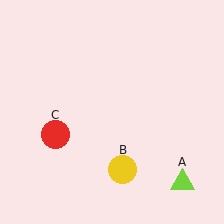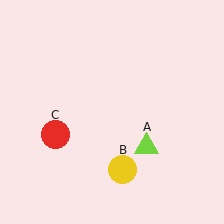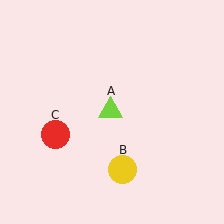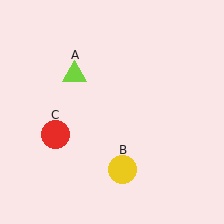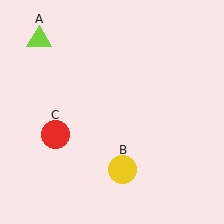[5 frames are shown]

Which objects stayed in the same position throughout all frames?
Yellow circle (object B) and red circle (object C) remained stationary.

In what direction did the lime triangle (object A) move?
The lime triangle (object A) moved up and to the left.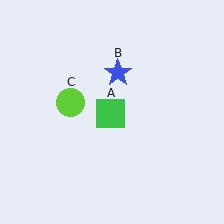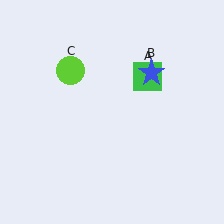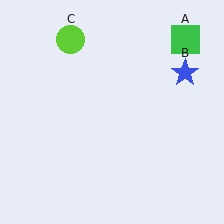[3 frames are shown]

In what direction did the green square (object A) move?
The green square (object A) moved up and to the right.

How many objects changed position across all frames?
3 objects changed position: green square (object A), blue star (object B), lime circle (object C).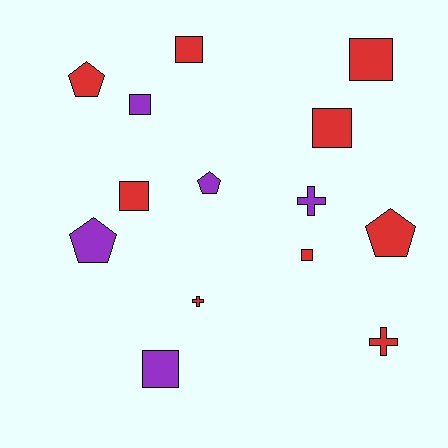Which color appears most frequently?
Red, with 9 objects.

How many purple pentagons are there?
There are 2 purple pentagons.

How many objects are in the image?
There are 14 objects.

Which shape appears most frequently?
Square, with 7 objects.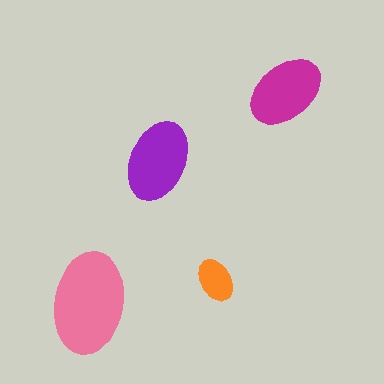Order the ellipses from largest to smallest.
the pink one, the purple one, the magenta one, the orange one.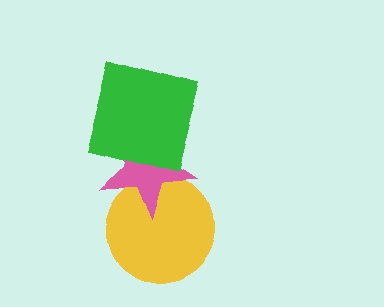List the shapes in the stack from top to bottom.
From top to bottom: the green square, the pink star, the yellow circle.